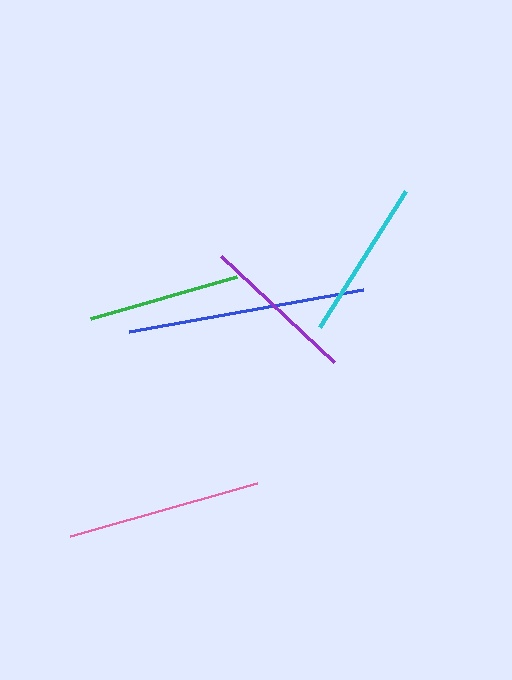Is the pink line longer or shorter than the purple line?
The pink line is longer than the purple line.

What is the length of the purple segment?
The purple segment is approximately 155 pixels long.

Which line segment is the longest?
The blue line is the longest at approximately 238 pixels.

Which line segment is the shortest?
The green line is the shortest at approximately 152 pixels.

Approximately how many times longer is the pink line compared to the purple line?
The pink line is approximately 1.3 times the length of the purple line.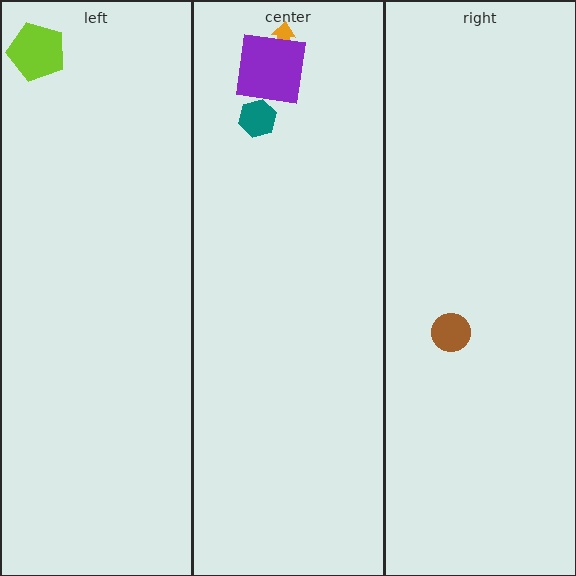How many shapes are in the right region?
1.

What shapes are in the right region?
The brown circle.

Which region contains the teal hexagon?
The center region.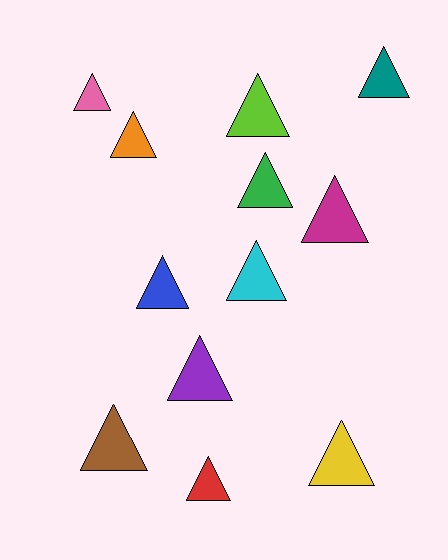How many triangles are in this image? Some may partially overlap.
There are 12 triangles.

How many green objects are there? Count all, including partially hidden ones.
There is 1 green object.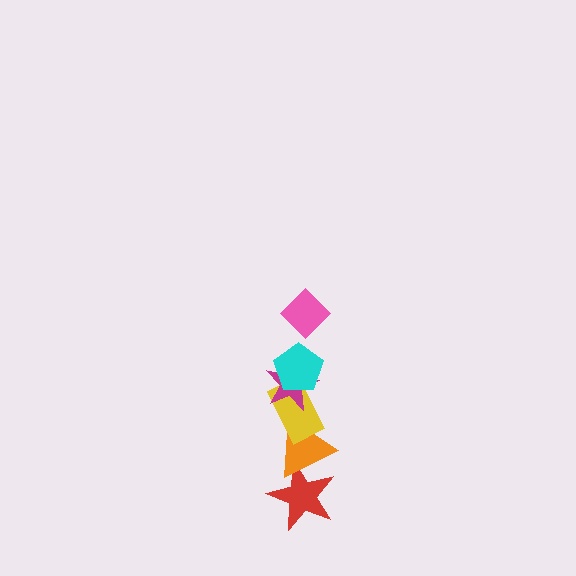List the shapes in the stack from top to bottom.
From top to bottom: the pink diamond, the cyan pentagon, the magenta star, the yellow rectangle, the orange triangle, the red star.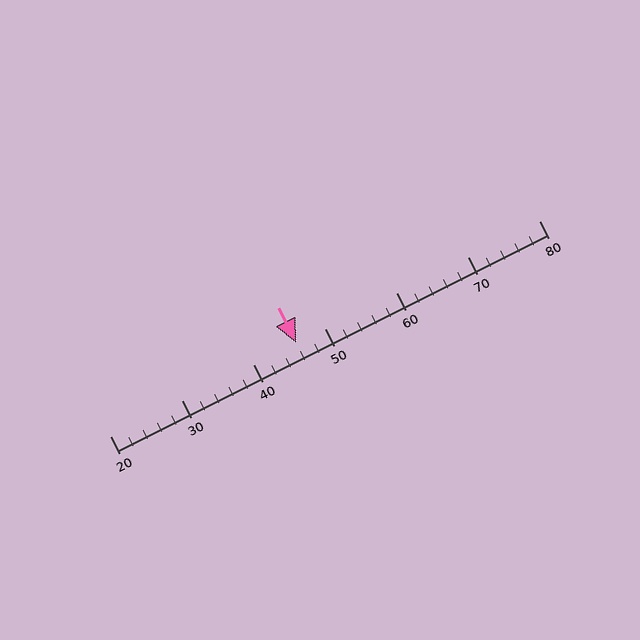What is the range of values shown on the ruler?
The ruler shows values from 20 to 80.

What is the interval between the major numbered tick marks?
The major tick marks are spaced 10 units apart.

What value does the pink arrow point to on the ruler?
The pink arrow points to approximately 46.